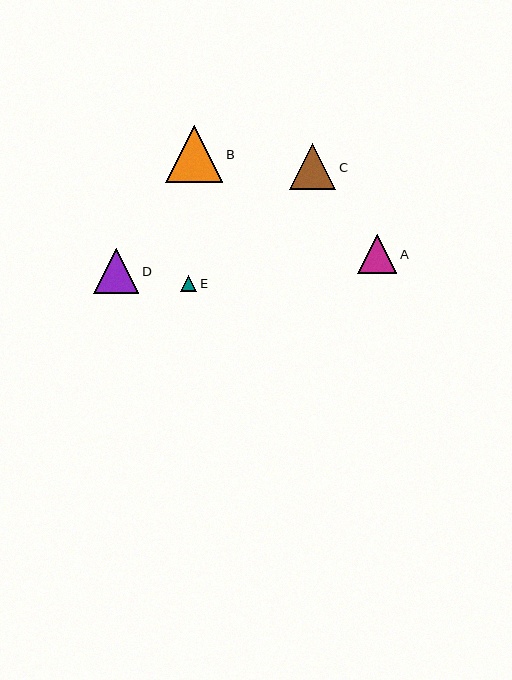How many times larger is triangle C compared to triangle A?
Triangle C is approximately 1.2 times the size of triangle A.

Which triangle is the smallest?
Triangle E is the smallest with a size of approximately 16 pixels.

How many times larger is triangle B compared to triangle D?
Triangle B is approximately 1.3 times the size of triangle D.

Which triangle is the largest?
Triangle B is the largest with a size of approximately 57 pixels.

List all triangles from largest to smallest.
From largest to smallest: B, C, D, A, E.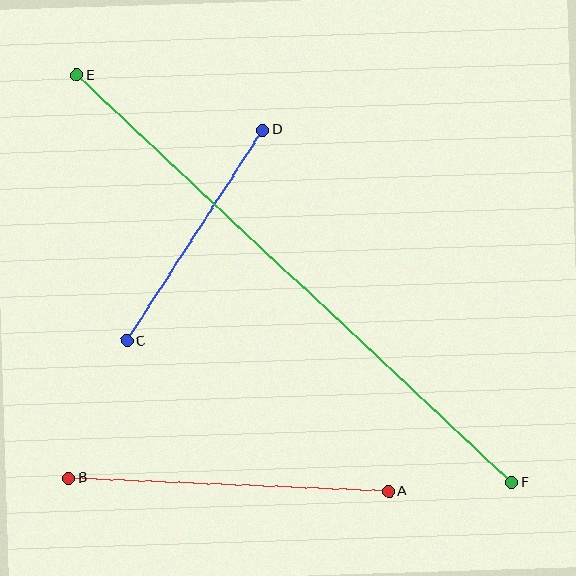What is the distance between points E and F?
The distance is approximately 596 pixels.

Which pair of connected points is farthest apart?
Points E and F are farthest apart.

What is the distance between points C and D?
The distance is approximately 251 pixels.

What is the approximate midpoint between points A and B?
The midpoint is at approximately (229, 485) pixels.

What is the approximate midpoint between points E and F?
The midpoint is at approximately (294, 279) pixels.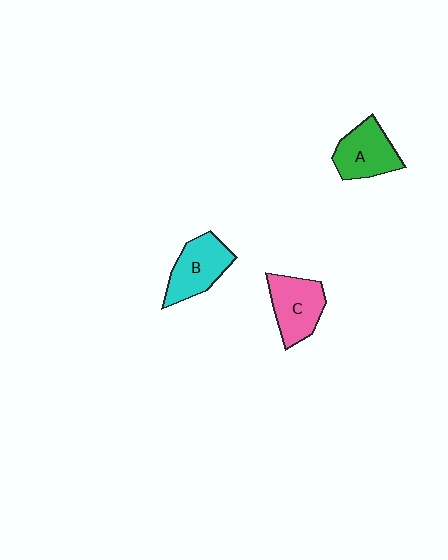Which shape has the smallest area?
Shape A (green).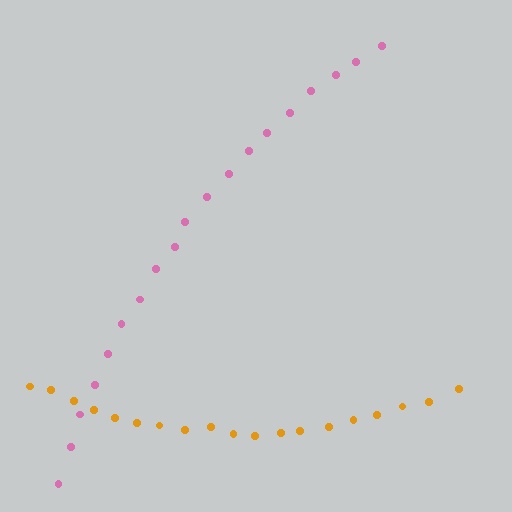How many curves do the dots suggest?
There are 2 distinct paths.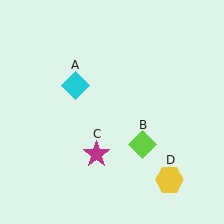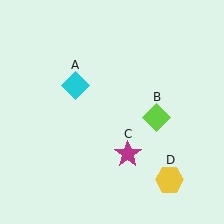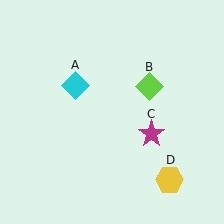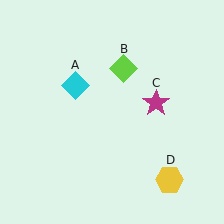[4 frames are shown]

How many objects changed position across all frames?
2 objects changed position: lime diamond (object B), magenta star (object C).